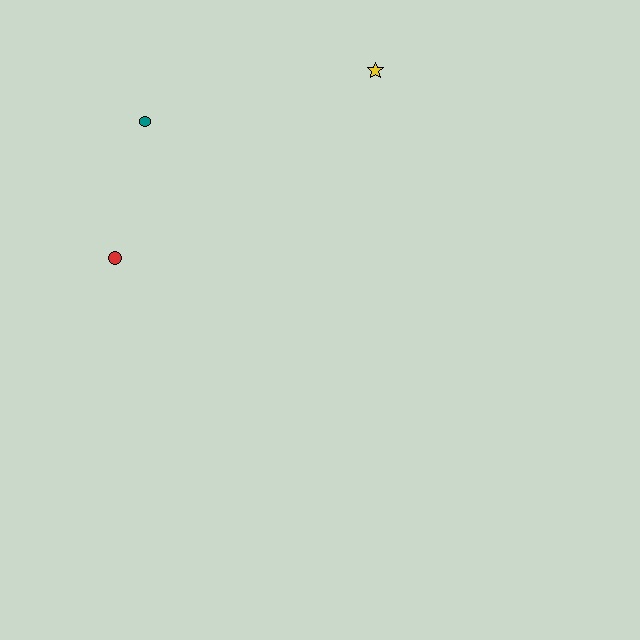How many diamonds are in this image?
There are no diamonds.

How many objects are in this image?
There are 3 objects.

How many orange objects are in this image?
There are no orange objects.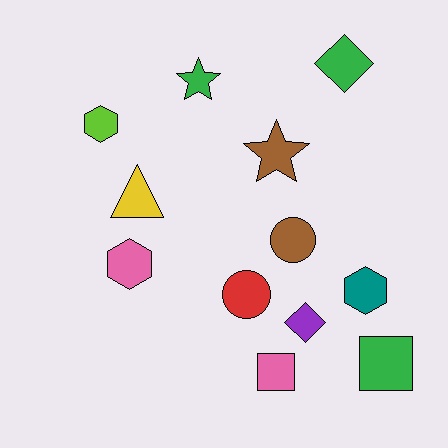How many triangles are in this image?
There is 1 triangle.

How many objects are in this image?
There are 12 objects.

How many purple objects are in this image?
There is 1 purple object.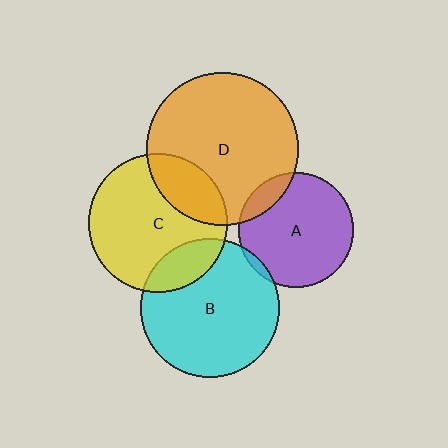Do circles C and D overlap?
Yes.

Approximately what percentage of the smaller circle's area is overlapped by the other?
Approximately 25%.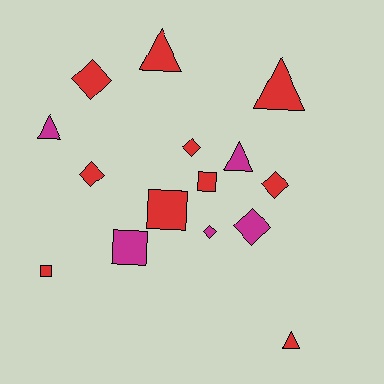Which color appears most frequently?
Red, with 10 objects.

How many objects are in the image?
There are 15 objects.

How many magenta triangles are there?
There are 2 magenta triangles.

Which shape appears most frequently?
Diamond, with 6 objects.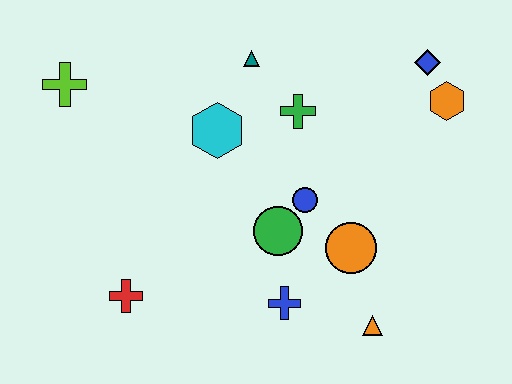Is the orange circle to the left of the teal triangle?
No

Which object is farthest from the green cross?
The red cross is farthest from the green cross.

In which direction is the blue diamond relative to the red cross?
The blue diamond is to the right of the red cross.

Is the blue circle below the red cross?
No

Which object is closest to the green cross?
The teal triangle is closest to the green cross.